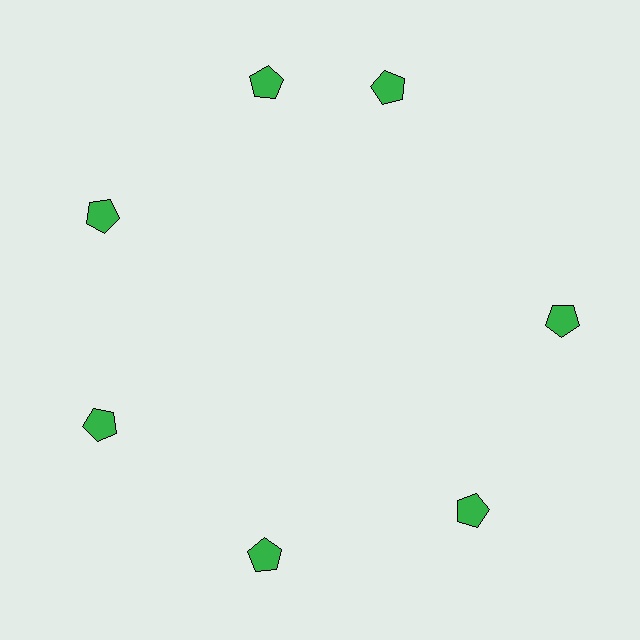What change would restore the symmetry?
The symmetry would be restored by rotating it back into even spacing with its neighbors so that all 7 pentagons sit at equal angles and equal distance from the center.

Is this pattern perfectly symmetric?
No. The 7 green pentagons are arranged in a ring, but one element near the 1 o'clock position is rotated out of alignment along the ring, breaking the 7-fold rotational symmetry.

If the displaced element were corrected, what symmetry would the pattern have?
It would have 7-fold rotational symmetry — the pattern would map onto itself every 51 degrees.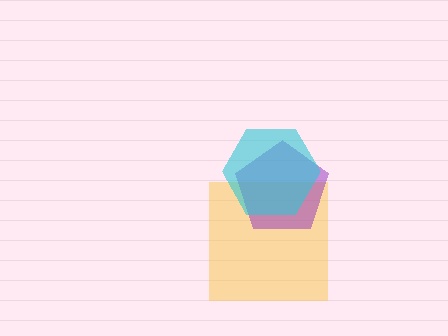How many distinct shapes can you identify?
There are 3 distinct shapes: a yellow square, a purple pentagon, a cyan hexagon.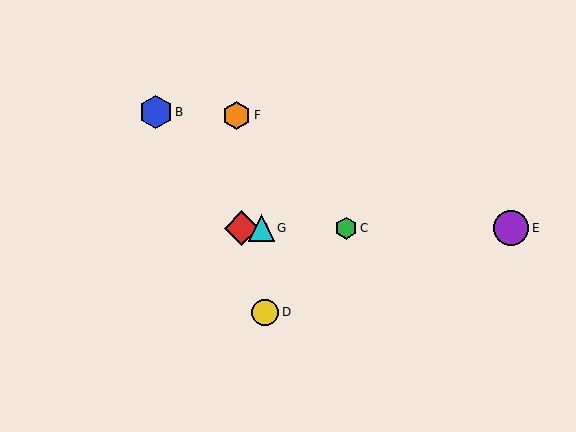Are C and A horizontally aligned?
Yes, both are at y≈228.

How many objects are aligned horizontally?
4 objects (A, C, E, G) are aligned horizontally.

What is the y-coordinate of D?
Object D is at y≈312.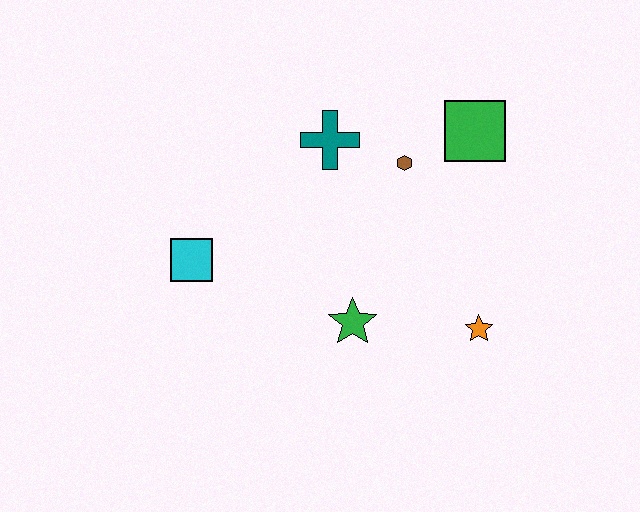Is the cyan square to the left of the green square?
Yes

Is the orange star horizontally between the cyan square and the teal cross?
No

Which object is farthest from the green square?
The cyan square is farthest from the green square.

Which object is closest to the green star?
The orange star is closest to the green star.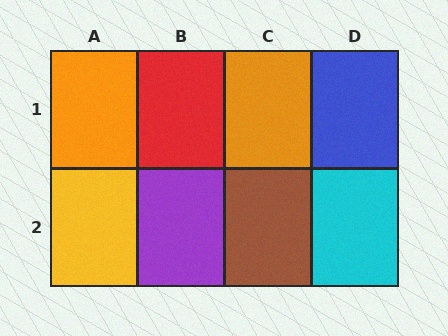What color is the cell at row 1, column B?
Red.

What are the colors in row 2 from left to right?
Yellow, purple, brown, cyan.